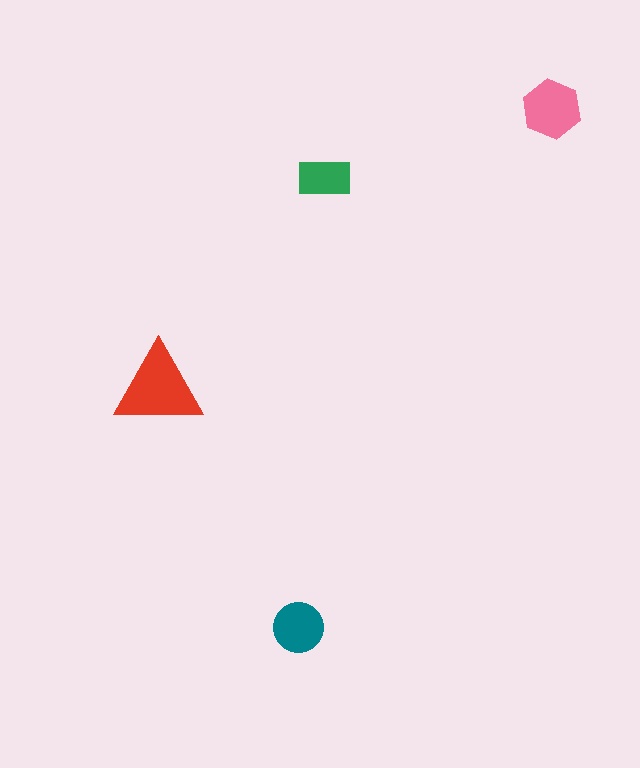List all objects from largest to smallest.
The red triangle, the pink hexagon, the teal circle, the green rectangle.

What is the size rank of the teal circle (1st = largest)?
3rd.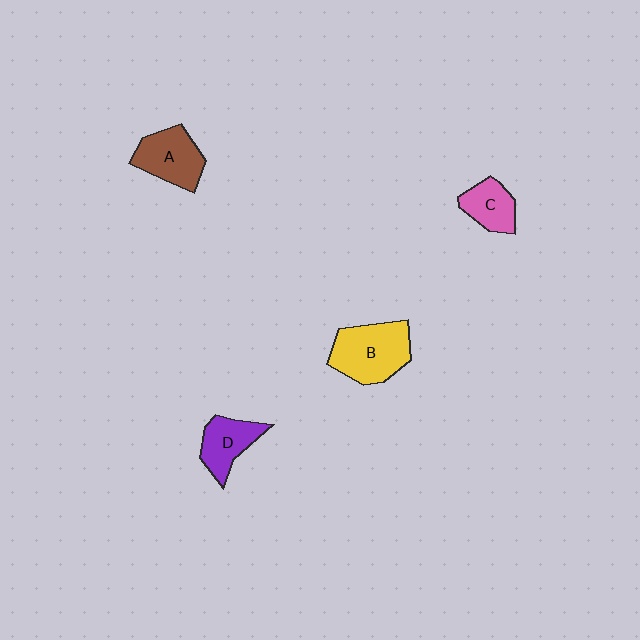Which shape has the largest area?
Shape B (yellow).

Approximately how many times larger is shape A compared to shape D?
Approximately 1.2 times.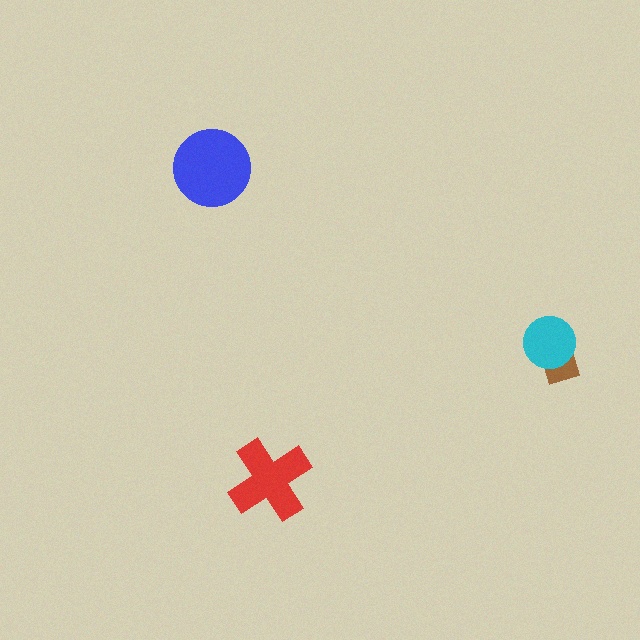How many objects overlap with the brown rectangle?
1 object overlaps with the brown rectangle.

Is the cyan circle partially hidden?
No, no other shape covers it.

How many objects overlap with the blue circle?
0 objects overlap with the blue circle.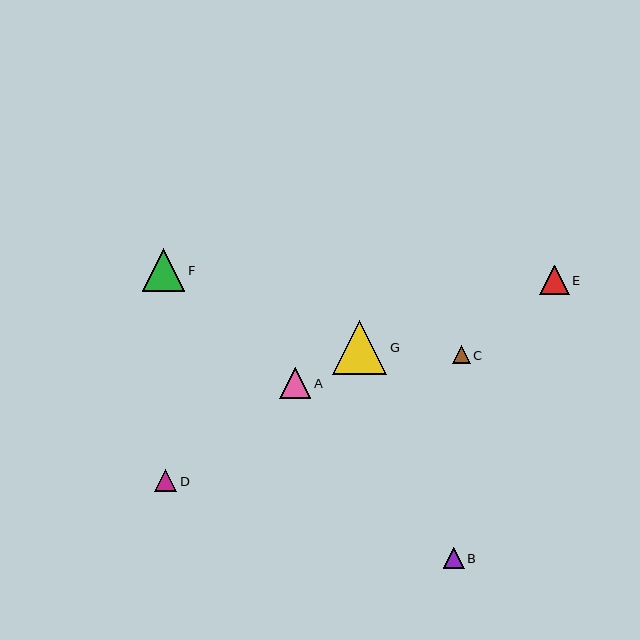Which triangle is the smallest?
Triangle C is the smallest with a size of approximately 18 pixels.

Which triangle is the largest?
Triangle G is the largest with a size of approximately 54 pixels.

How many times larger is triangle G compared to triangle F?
Triangle G is approximately 1.3 times the size of triangle F.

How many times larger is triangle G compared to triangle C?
Triangle G is approximately 3.0 times the size of triangle C.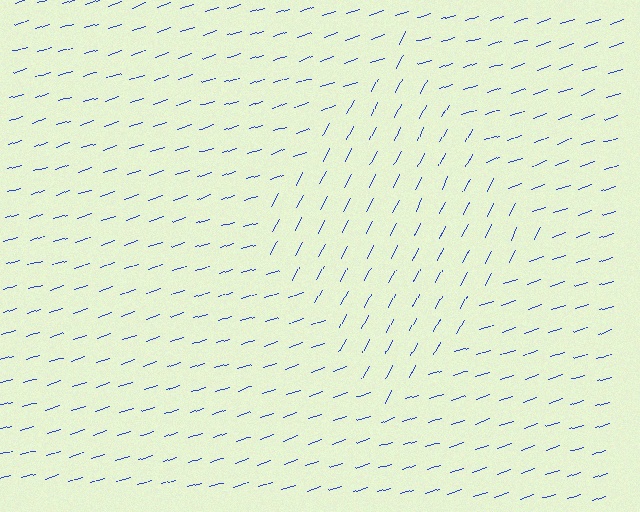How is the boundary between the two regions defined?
The boundary is defined purely by a change in line orientation (approximately 45 degrees difference). All lines are the same color and thickness.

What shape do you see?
I see a diamond.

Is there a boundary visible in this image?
Yes, there is a texture boundary formed by a change in line orientation.